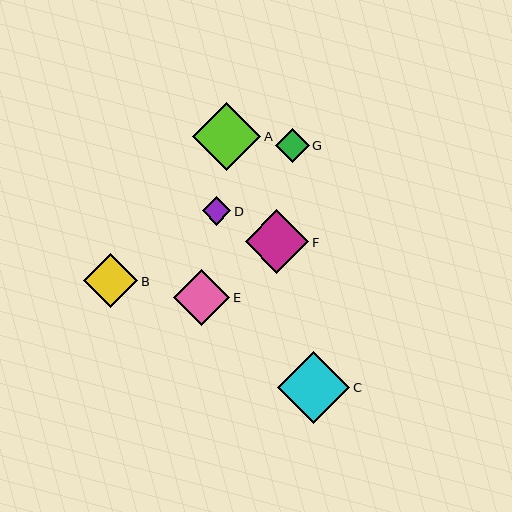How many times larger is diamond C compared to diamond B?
Diamond C is approximately 1.3 times the size of diamond B.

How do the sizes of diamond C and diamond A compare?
Diamond C and diamond A are approximately the same size.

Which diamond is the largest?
Diamond C is the largest with a size of approximately 72 pixels.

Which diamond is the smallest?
Diamond D is the smallest with a size of approximately 29 pixels.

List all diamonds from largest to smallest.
From largest to smallest: C, A, F, E, B, G, D.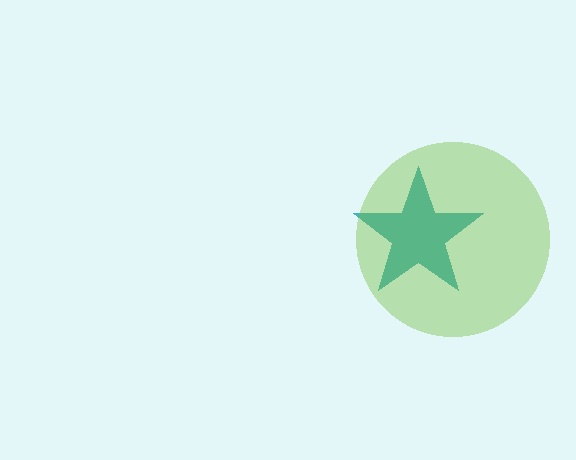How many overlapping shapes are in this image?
There are 2 overlapping shapes in the image.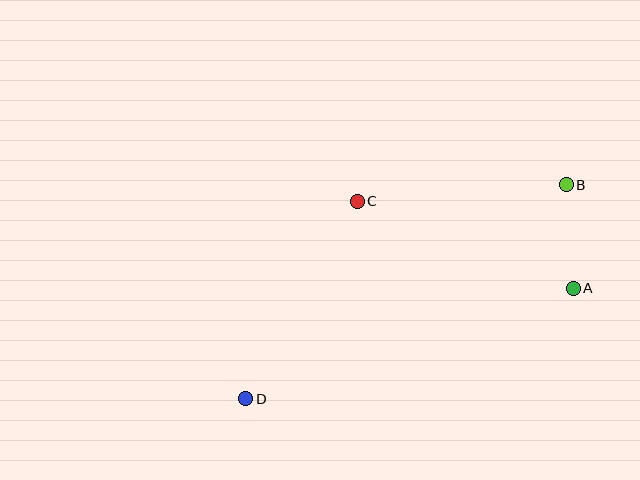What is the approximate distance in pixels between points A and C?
The distance between A and C is approximately 233 pixels.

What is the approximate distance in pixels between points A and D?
The distance between A and D is approximately 346 pixels.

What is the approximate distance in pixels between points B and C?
The distance between B and C is approximately 210 pixels.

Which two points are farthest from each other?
Points B and D are farthest from each other.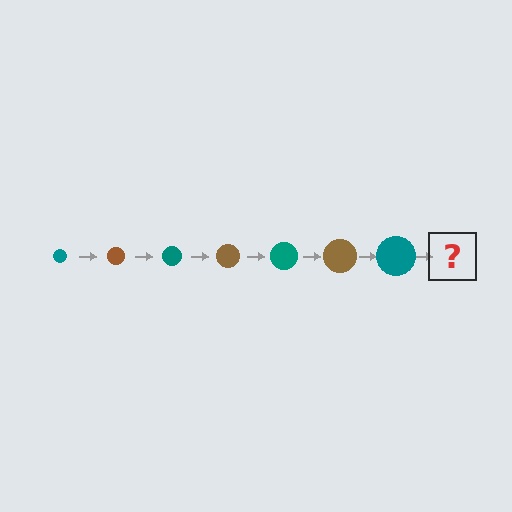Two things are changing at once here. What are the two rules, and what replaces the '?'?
The two rules are that the circle grows larger each step and the color cycles through teal and brown. The '?' should be a brown circle, larger than the previous one.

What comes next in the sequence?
The next element should be a brown circle, larger than the previous one.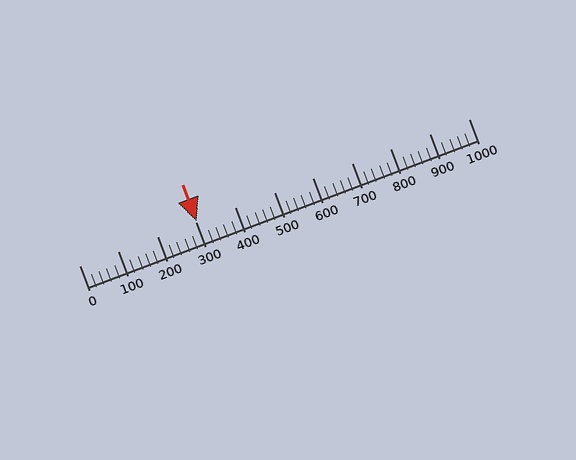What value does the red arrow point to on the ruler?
The red arrow points to approximately 302.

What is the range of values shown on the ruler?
The ruler shows values from 0 to 1000.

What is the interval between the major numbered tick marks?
The major tick marks are spaced 100 units apart.